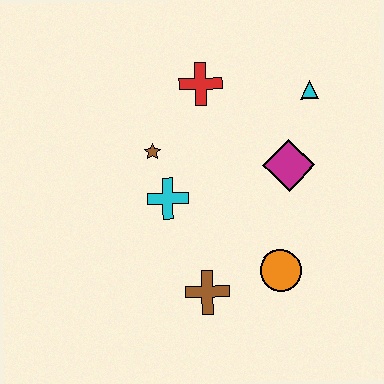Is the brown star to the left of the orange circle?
Yes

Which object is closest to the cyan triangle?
The magenta diamond is closest to the cyan triangle.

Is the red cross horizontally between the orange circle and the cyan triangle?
No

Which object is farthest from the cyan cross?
The cyan triangle is farthest from the cyan cross.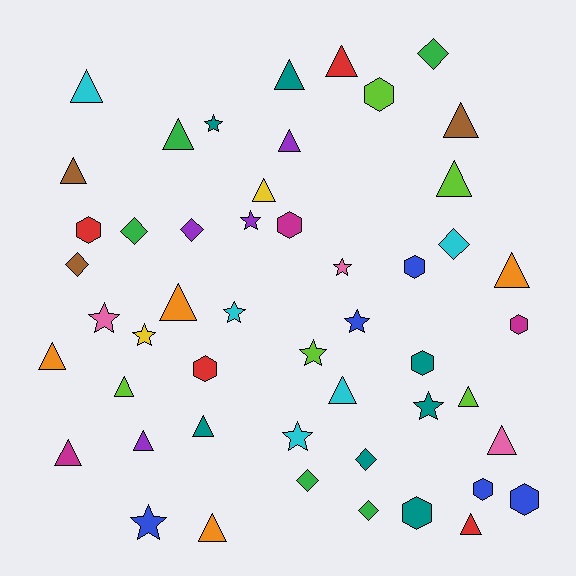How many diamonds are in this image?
There are 8 diamonds.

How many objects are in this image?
There are 50 objects.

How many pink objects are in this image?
There are 3 pink objects.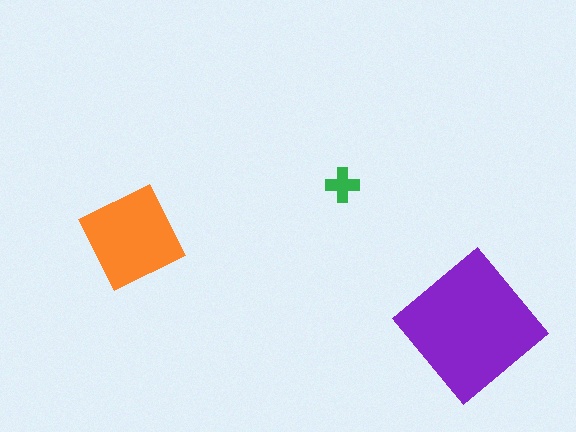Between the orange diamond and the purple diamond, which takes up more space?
The purple diamond.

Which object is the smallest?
The green cross.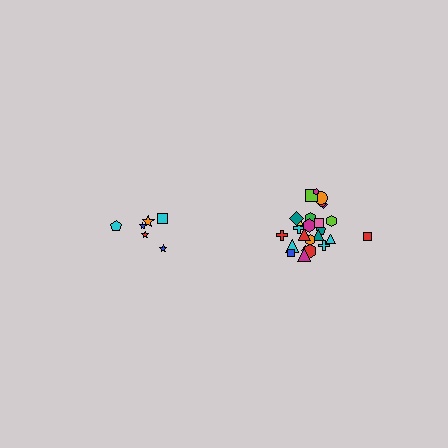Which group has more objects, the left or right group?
The right group.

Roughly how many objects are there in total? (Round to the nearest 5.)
Roughly 30 objects in total.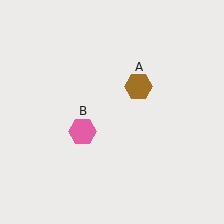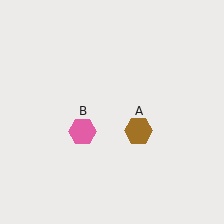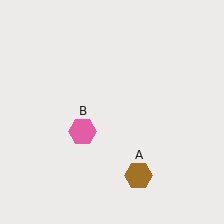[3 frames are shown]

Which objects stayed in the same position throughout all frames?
Pink hexagon (object B) remained stationary.